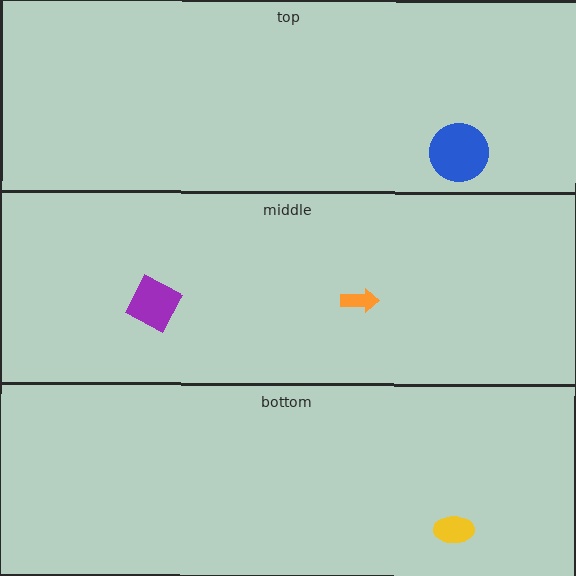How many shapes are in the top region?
1.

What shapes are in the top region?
The blue circle.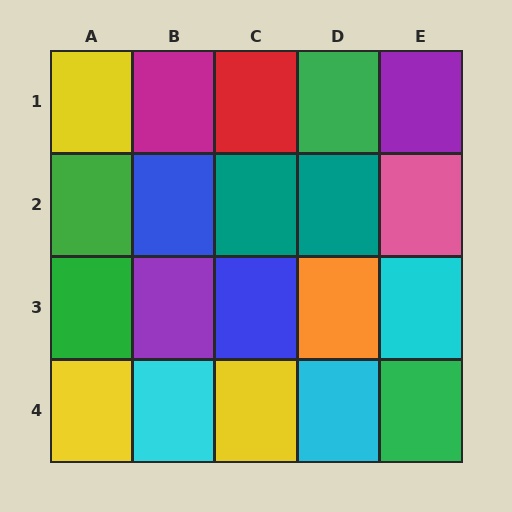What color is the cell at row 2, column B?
Blue.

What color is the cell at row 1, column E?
Purple.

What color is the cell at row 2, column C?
Teal.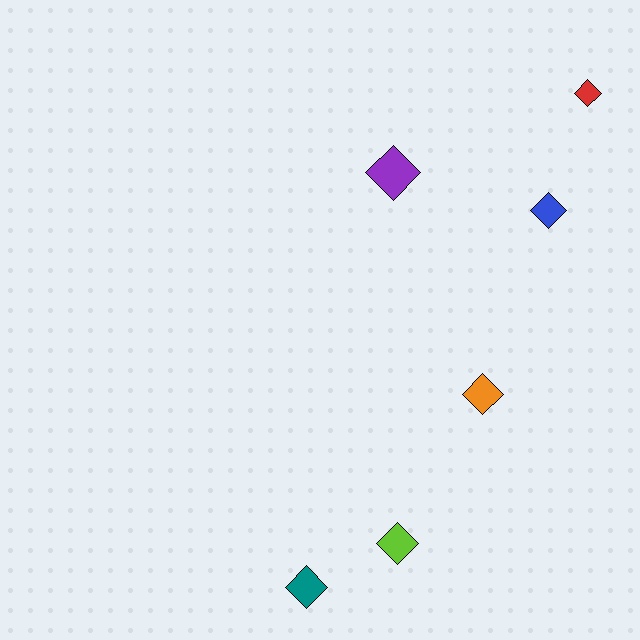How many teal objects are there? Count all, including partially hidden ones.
There is 1 teal object.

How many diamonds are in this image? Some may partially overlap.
There are 6 diamonds.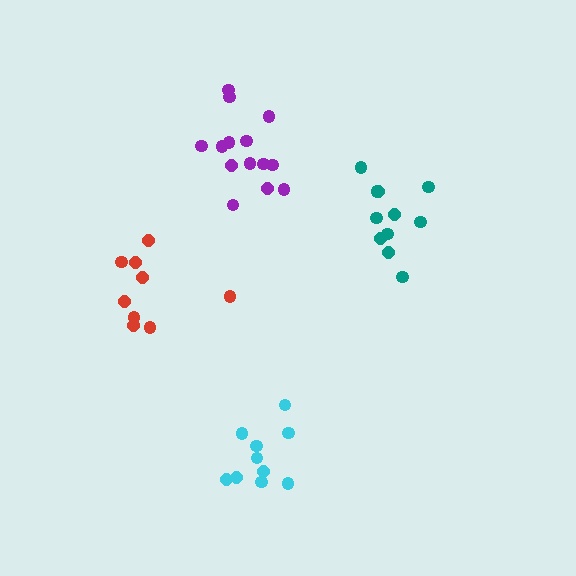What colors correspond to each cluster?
The clusters are colored: red, purple, cyan, teal.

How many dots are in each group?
Group 1: 9 dots, Group 2: 14 dots, Group 3: 10 dots, Group 4: 11 dots (44 total).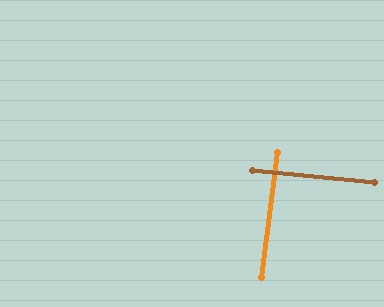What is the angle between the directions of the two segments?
Approximately 88 degrees.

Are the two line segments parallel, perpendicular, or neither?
Perpendicular — they meet at approximately 88°.